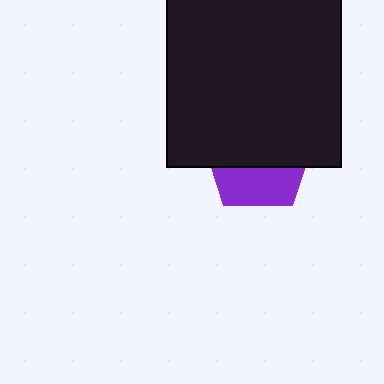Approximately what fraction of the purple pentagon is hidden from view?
Roughly 62% of the purple pentagon is hidden behind the black square.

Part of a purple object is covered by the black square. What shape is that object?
It is a pentagon.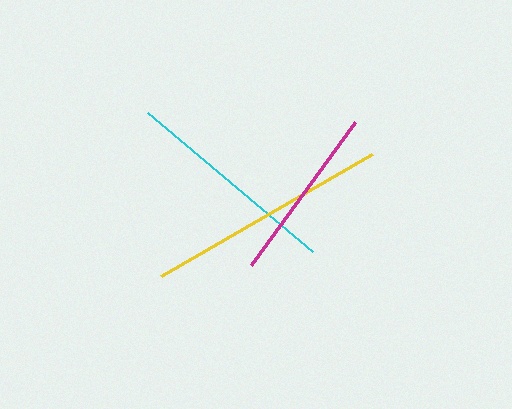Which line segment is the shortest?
The magenta line is the shortest at approximately 176 pixels.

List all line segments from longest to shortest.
From longest to shortest: yellow, cyan, magenta.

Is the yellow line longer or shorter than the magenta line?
The yellow line is longer than the magenta line.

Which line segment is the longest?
The yellow line is the longest at approximately 244 pixels.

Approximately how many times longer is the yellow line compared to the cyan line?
The yellow line is approximately 1.1 times the length of the cyan line.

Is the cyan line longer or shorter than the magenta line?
The cyan line is longer than the magenta line.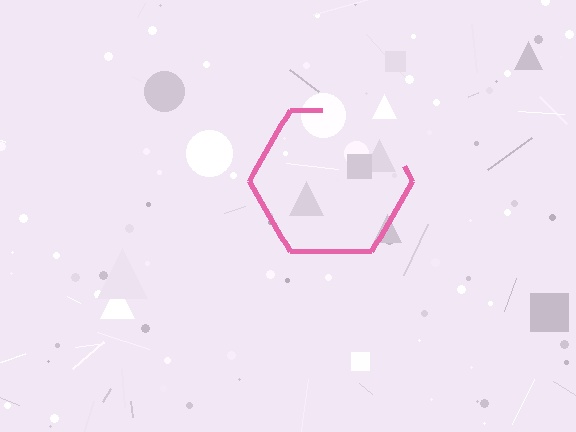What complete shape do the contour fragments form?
The contour fragments form a hexagon.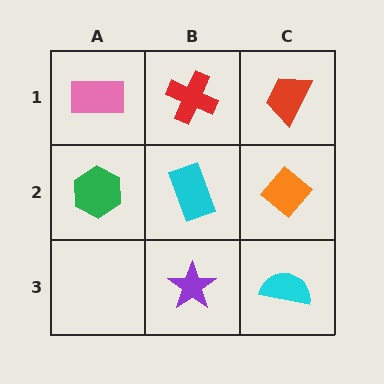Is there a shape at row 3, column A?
No, that cell is empty.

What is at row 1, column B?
A red cross.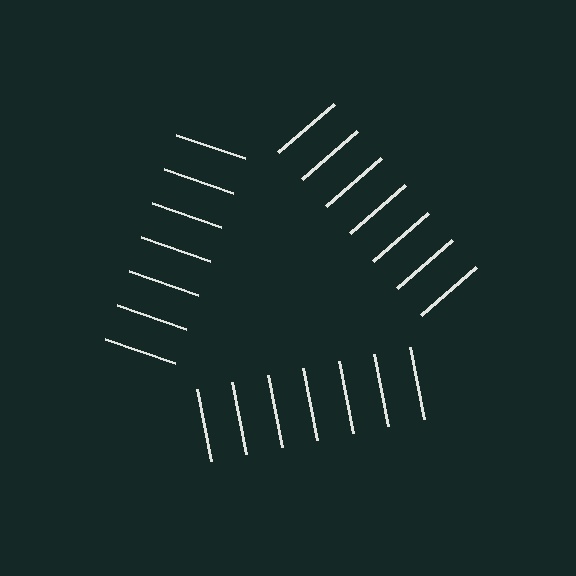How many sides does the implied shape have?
3 sides — the line-ends trace a triangle.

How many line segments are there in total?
21 — 7 along each of the 3 edges.